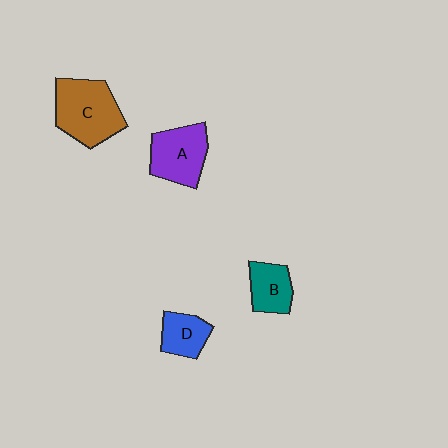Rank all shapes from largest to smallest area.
From largest to smallest: C (brown), A (purple), B (teal), D (blue).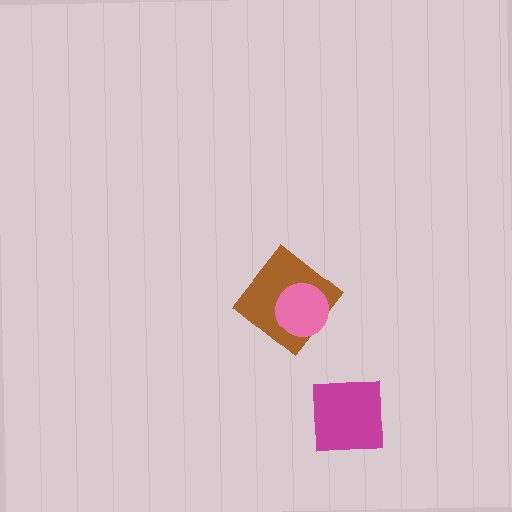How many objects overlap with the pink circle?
1 object overlaps with the pink circle.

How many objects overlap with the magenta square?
0 objects overlap with the magenta square.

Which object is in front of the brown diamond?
The pink circle is in front of the brown diamond.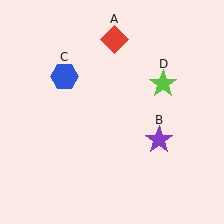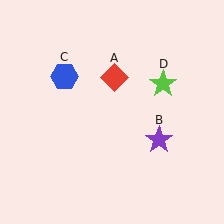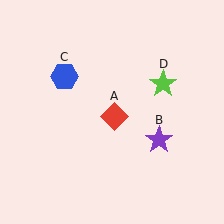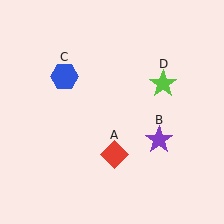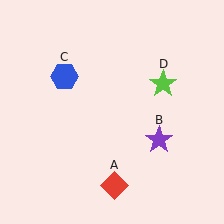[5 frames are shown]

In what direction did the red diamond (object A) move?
The red diamond (object A) moved down.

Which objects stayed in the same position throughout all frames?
Purple star (object B) and blue hexagon (object C) and lime star (object D) remained stationary.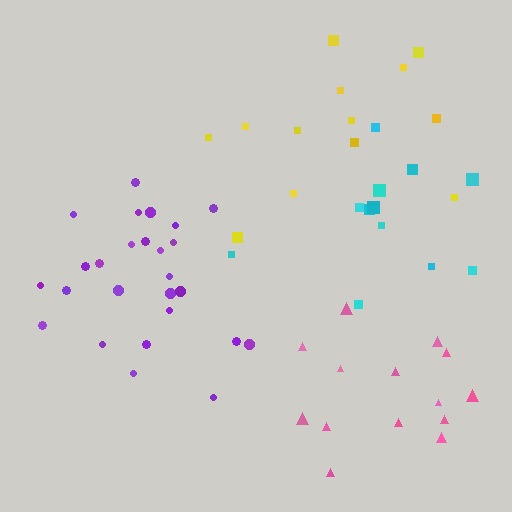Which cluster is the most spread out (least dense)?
Pink.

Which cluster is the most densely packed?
Purple.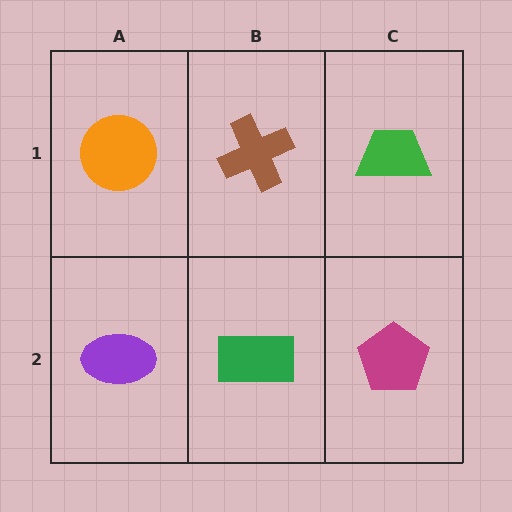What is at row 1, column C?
A green trapezoid.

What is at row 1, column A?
An orange circle.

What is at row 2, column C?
A magenta pentagon.